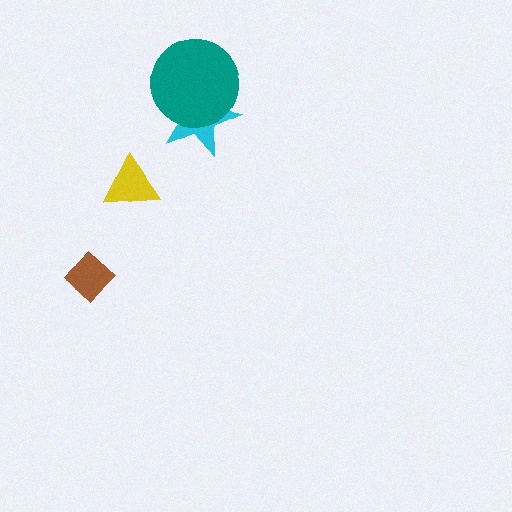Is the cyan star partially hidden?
Yes, it is partially covered by another shape.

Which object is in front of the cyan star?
The teal circle is in front of the cyan star.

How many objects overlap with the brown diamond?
0 objects overlap with the brown diamond.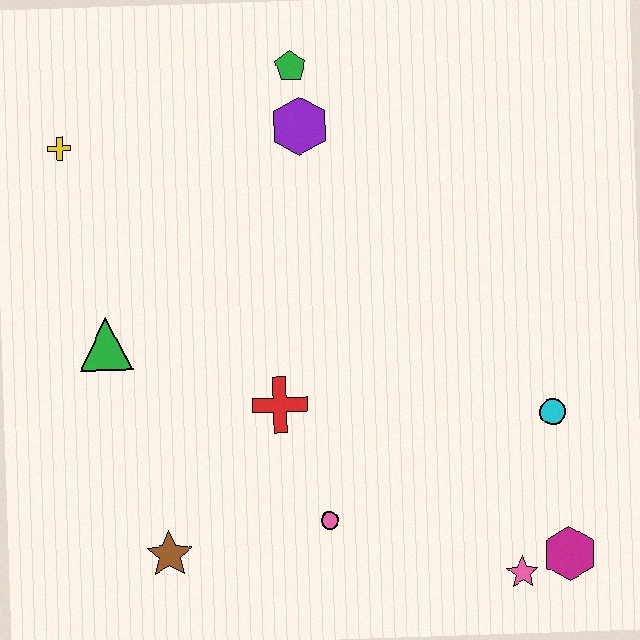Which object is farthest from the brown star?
The green pentagon is farthest from the brown star.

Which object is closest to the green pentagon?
The purple hexagon is closest to the green pentagon.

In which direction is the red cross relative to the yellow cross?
The red cross is below the yellow cross.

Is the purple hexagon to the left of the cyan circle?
Yes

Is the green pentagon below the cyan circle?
No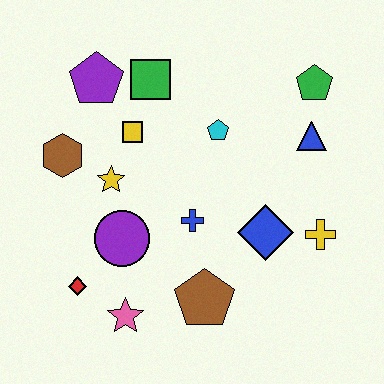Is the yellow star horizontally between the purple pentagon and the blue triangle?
Yes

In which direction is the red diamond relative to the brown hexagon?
The red diamond is below the brown hexagon.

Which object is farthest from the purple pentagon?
The yellow cross is farthest from the purple pentagon.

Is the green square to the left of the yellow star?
No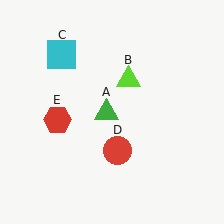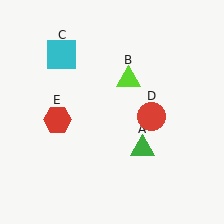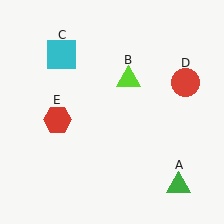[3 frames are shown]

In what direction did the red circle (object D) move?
The red circle (object D) moved up and to the right.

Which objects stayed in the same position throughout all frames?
Lime triangle (object B) and cyan square (object C) and red hexagon (object E) remained stationary.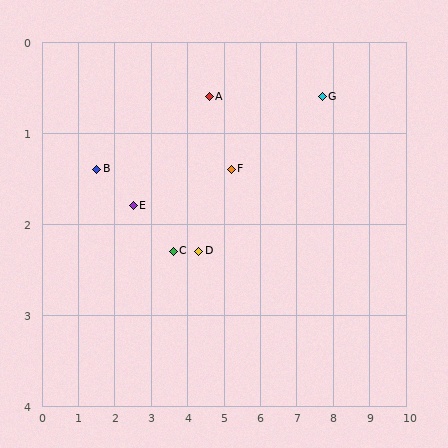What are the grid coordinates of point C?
Point C is at approximately (3.6, 2.3).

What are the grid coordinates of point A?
Point A is at approximately (4.6, 0.6).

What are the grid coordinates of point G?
Point G is at approximately (7.7, 0.6).